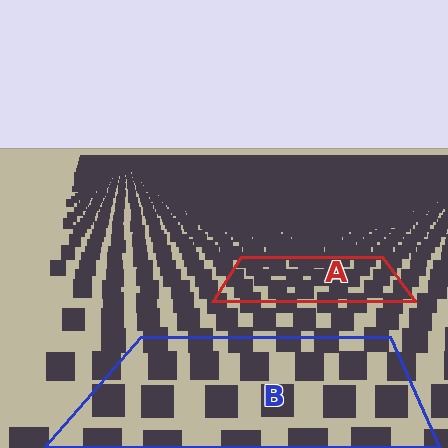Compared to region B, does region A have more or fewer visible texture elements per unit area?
Region A has more texture elements per unit area — they are packed more densely because it is farther away.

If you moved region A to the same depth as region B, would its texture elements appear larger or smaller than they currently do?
They would appear larger. At a closer depth, the same texture elements are projected at a bigger on-screen size.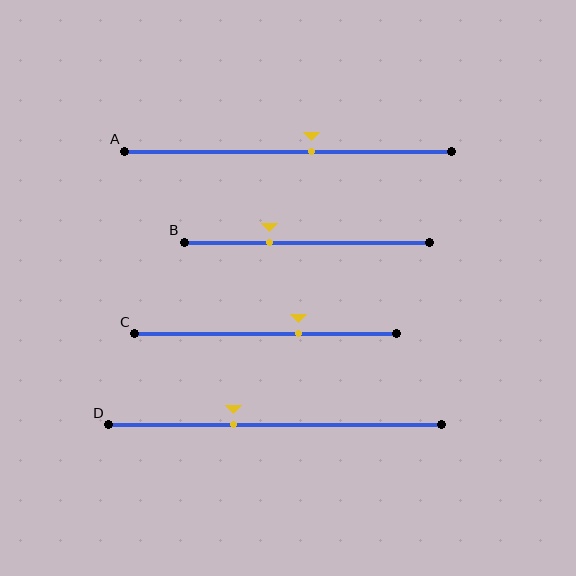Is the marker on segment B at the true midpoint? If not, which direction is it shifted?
No, the marker on segment B is shifted to the left by about 15% of the segment length.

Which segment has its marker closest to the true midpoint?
Segment A has its marker closest to the true midpoint.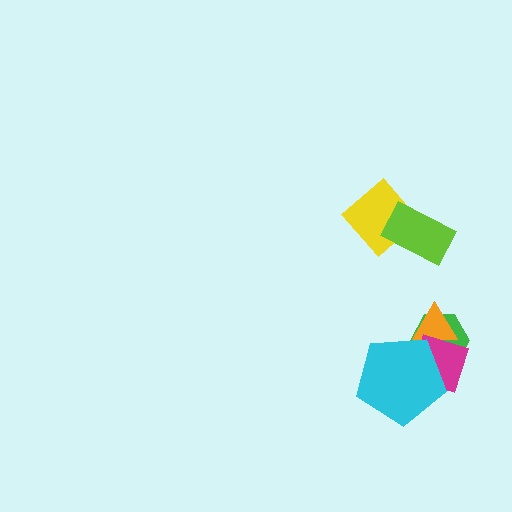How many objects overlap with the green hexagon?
3 objects overlap with the green hexagon.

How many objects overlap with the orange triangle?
3 objects overlap with the orange triangle.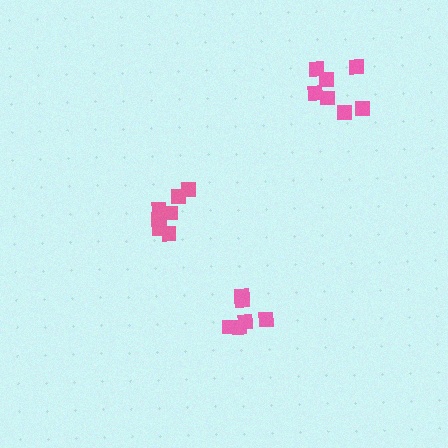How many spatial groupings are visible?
There are 3 spatial groupings.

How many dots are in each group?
Group 1: 7 dots, Group 2: 7 dots, Group 3: 6 dots (20 total).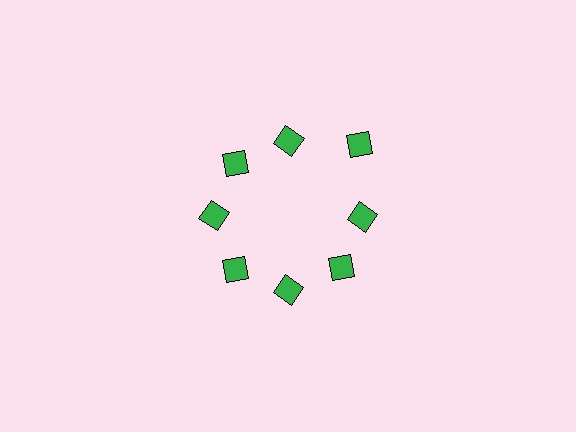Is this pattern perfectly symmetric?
No. The 8 green diamonds are arranged in a ring, but one element near the 2 o'clock position is pushed outward from the center, breaking the 8-fold rotational symmetry.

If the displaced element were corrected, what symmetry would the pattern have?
It would have 8-fold rotational symmetry — the pattern would map onto itself every 45 degrees.